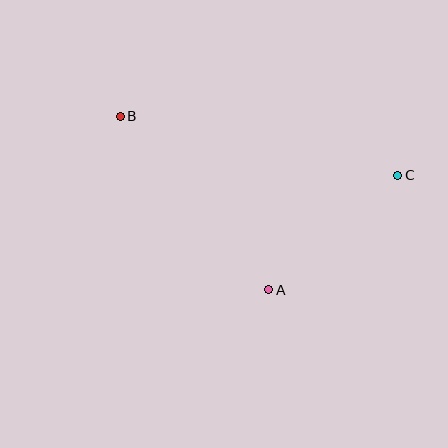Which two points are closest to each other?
Points A and C are closest to each other.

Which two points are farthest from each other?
Points B and C are farthest from each other.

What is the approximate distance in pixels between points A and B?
The distance between A and B is approximately 228 pixels.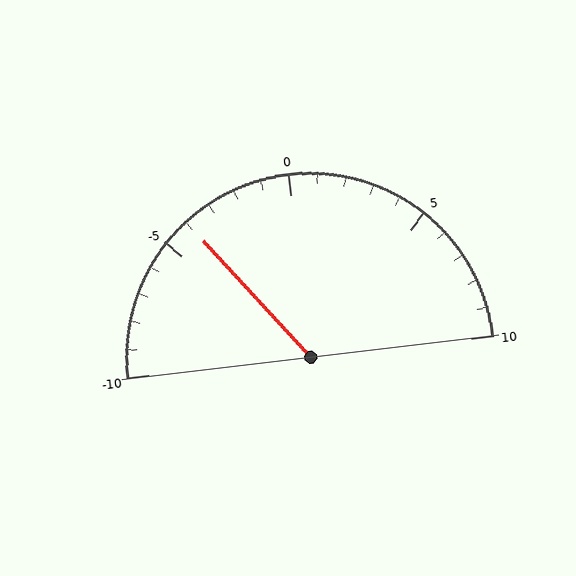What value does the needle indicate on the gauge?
The needle indicates approximately -4.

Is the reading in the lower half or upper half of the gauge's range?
The reading is in the lower half of the range (-10 to 10).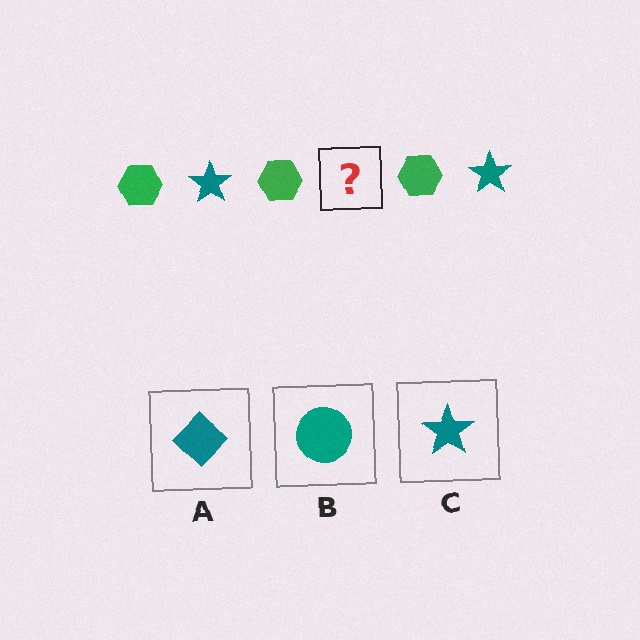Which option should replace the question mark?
Option C.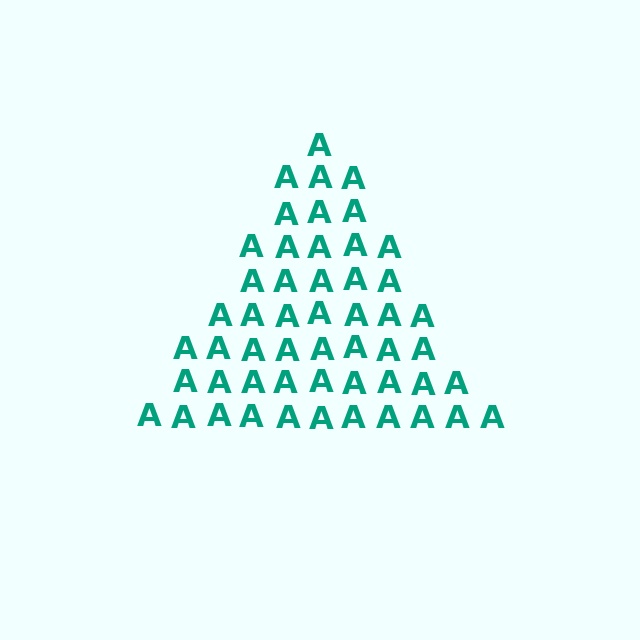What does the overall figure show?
The overall figure shows a triangle.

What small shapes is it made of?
It is made of small letter A's.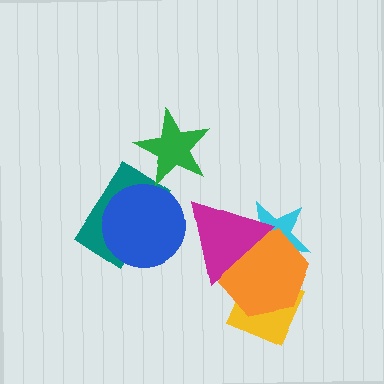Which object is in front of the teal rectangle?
The blue circle is in front of the teal rectangle.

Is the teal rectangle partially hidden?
Yes, it is partially covered by another shape.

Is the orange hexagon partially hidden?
Yes, it is partially covered by another shape.